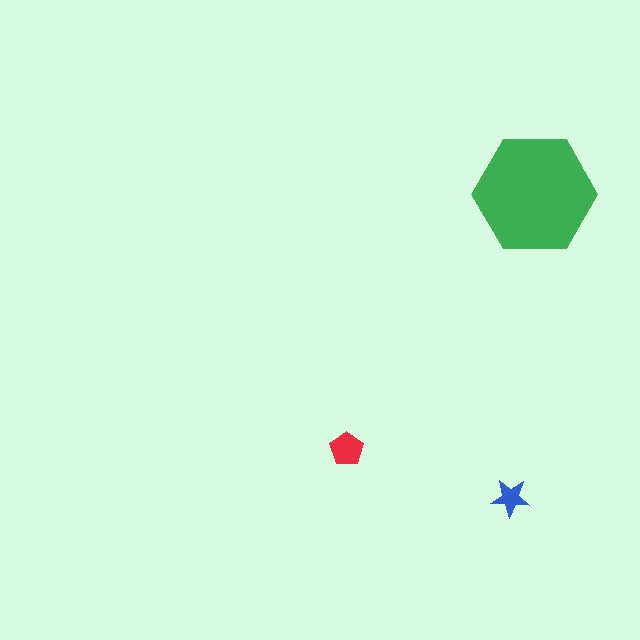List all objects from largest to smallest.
The green hexagon, the red pentagon, the blue star.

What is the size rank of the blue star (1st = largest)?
3rd.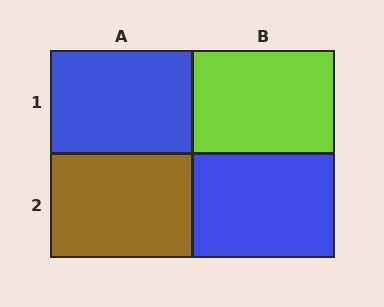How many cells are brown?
1 cell is brown.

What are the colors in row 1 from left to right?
Blue, lime.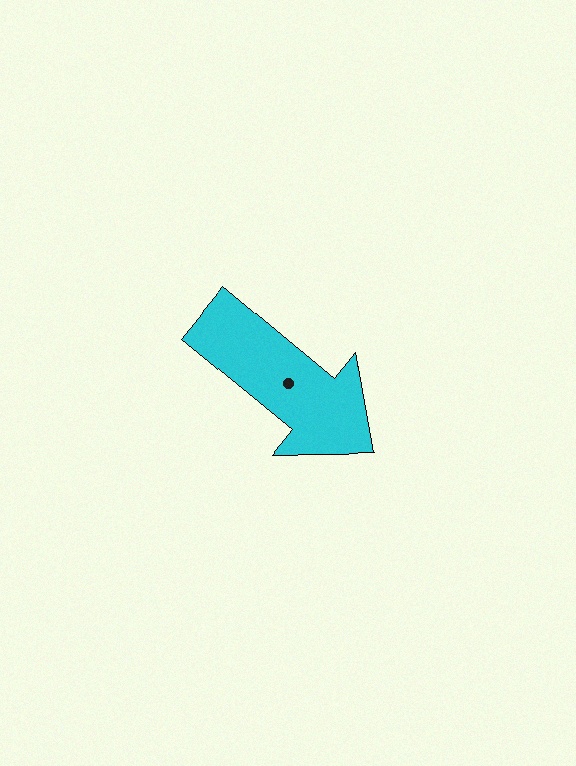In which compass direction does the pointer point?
Southeast.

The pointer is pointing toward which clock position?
Roughly 4 o'clock.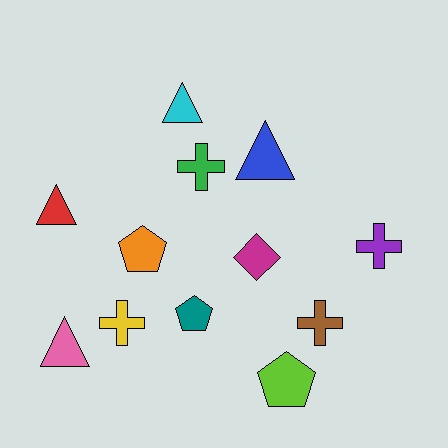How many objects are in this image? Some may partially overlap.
There are 12 objects.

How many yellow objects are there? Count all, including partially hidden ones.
There is 1 yellow object.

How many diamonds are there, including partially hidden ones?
There is 1 diamond.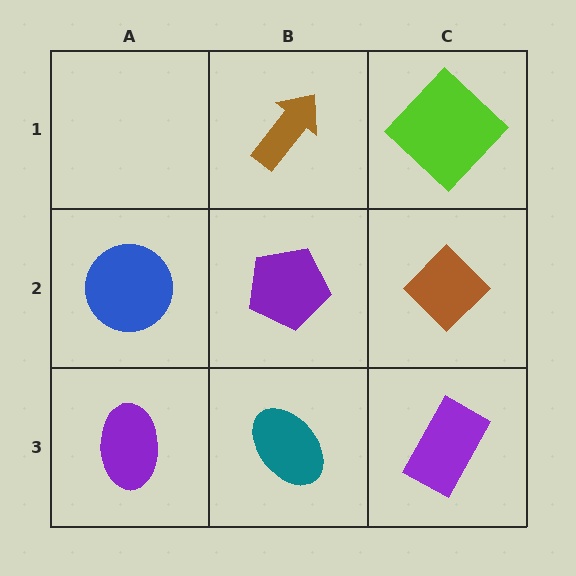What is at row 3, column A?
A purple ellipse.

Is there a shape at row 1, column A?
No, that cell is empty.